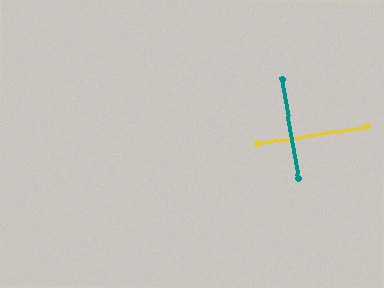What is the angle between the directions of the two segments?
Approximately 90 degrees.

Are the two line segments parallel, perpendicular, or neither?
Perpendicular — they meet at approximately 90°.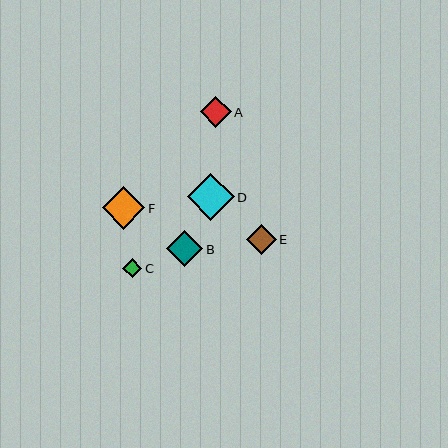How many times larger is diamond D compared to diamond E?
Diamond D is approximately 1.6 times the size of diamond E.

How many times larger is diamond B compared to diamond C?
Diamond B is approximately 1.9 times the size of diamond C.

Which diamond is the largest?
Diamond D is the largest with a size of approximately 47 pixels.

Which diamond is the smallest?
Diamond C is the smallest with a size of approximately 19 pixels.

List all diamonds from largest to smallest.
From largest to smallest: D, F, B, A, E, C.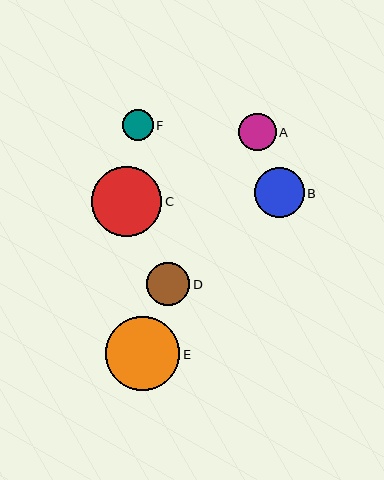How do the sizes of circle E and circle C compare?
Circle E and circle C are approximately the same size.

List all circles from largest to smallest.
From largest to smallest: E, C, B, D, A, F.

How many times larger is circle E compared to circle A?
Circle E is approximately 2.0 times the size of circle A.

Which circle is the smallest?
Circle F is the smallest with a size of approximately 30 pixels.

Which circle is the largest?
Circle E is the largest with a size of approximately 74 pixels.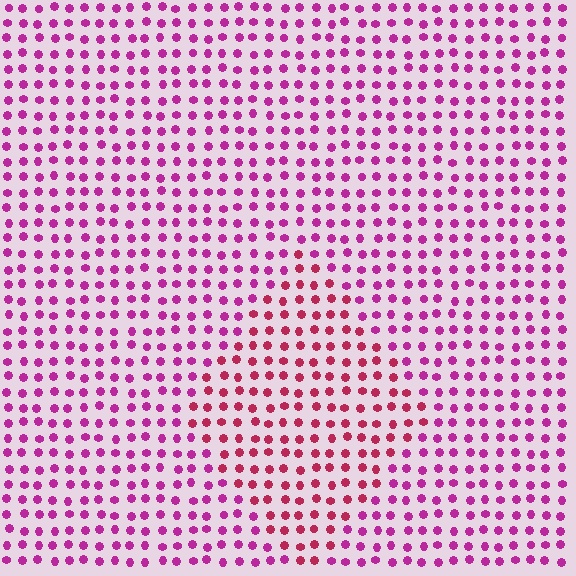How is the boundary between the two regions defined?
The boundary is defined purely by a slight shift in hue (about 29 degrees). Spacing, size, and orientation are identical on both sides.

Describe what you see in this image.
The image is filled with small magenta elements in a uniform arrangement. A diamond-shaped region is visible where the elements are tinted to a slightly different hue, forming a subtle color boundary.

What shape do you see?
I see a diamond.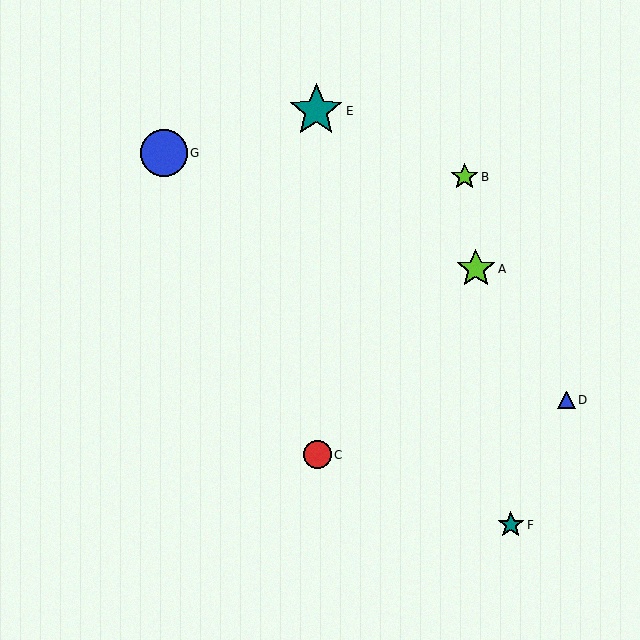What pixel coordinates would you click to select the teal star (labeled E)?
Click at (316, 111) to select the teal star E.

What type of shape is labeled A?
Shape A is a lime star.